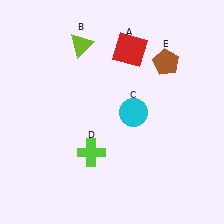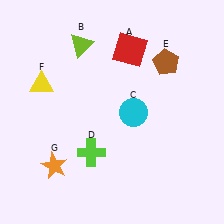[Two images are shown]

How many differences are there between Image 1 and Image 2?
There are 2 differences between the two images.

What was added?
A yellow triangle (F), an orange star (G) were added in Image 2.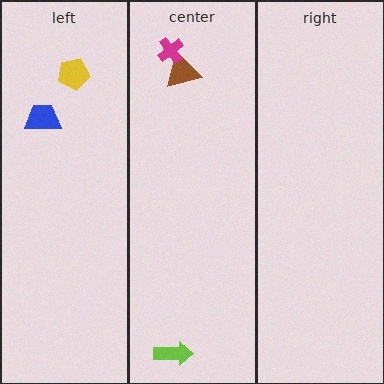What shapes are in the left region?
The blue trapezoid, the yellow pentagon.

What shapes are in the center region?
The brown triangle, the lime arrow, the magenta cross.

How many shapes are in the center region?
3.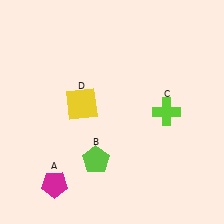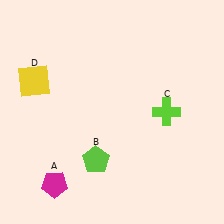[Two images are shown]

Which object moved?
The yellow square (D) moved left.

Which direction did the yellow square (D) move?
The yellow square (D) moved left.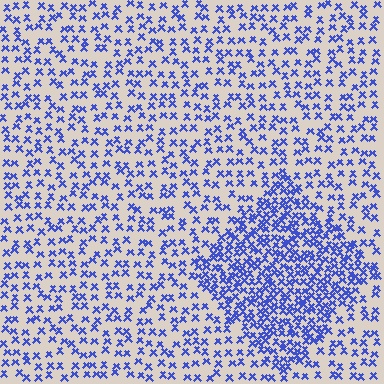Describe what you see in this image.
The image contains small blue elements arranged at two different densities. A diamond-shaped region is visible where the elements are more densely packed than the surrounding area.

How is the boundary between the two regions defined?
The boundary is defined by a change in element density (approximately 2.2x ratio). All elements are the same color, size, and shape.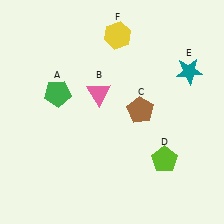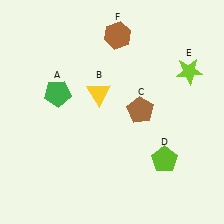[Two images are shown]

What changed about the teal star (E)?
In Image 1, E is teal. In Image 2, it changed to lime.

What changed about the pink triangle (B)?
In Image 1, B is pink. In Image 2, it changed to yellow.